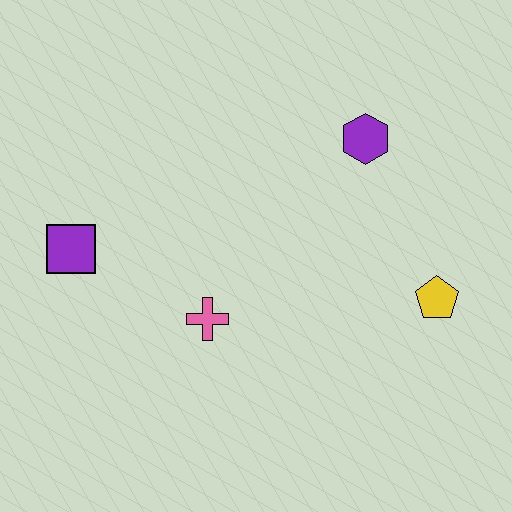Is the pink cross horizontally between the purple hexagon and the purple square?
Yes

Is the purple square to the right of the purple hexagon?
No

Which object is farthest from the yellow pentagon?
The purple square is farthest from the yellow pentagon.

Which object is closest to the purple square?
The pink cross is closest to the purple square.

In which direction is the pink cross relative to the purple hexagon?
The pink cross is below the purple hexagon.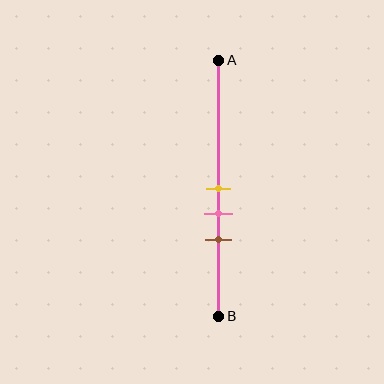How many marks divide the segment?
There are 3 marks dividing the segment.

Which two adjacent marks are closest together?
The yellow and pink marks are the closest adjacent pair.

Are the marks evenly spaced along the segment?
Yes, the marks are approximately evenly spaced.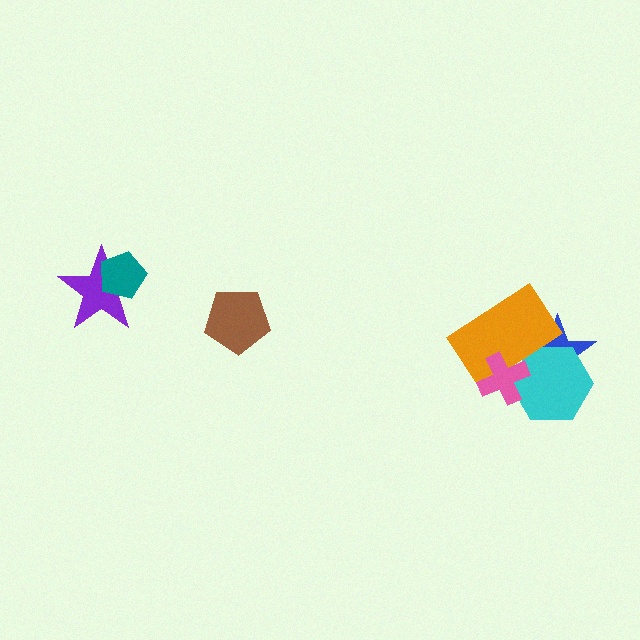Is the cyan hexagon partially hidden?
Yes, it is partially covered by another shape.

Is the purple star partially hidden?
Yes, it is partially covered by another shape.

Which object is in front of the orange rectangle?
The pink cross is in front of the orange rectangle.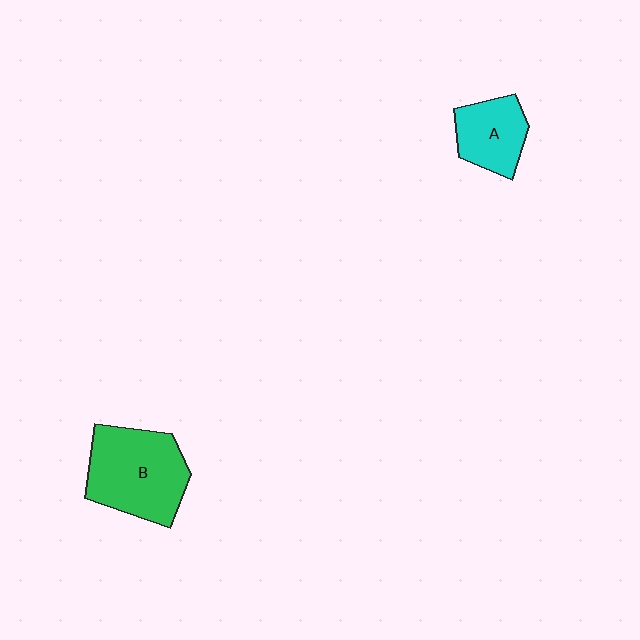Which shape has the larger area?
Shape B (green).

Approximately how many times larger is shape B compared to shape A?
Approximately 1.7 times.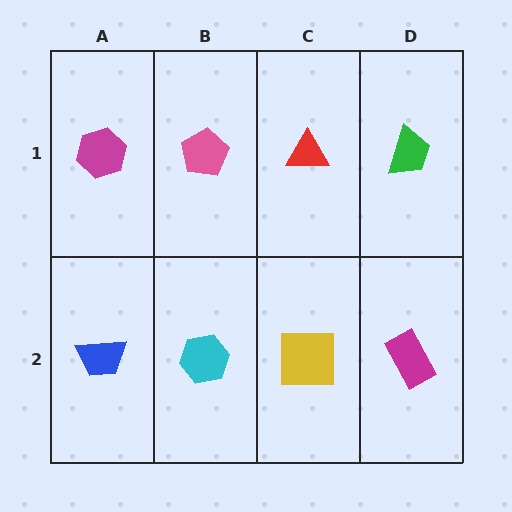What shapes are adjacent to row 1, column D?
A magenta rectangle (row 2, column D), a red triangle (row 1, column C).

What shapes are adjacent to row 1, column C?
A yellow square (row 2, column C), a pink pentagon (row 1, column B), a green trapezoid (row 1, column D).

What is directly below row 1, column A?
A blue trapezoid.